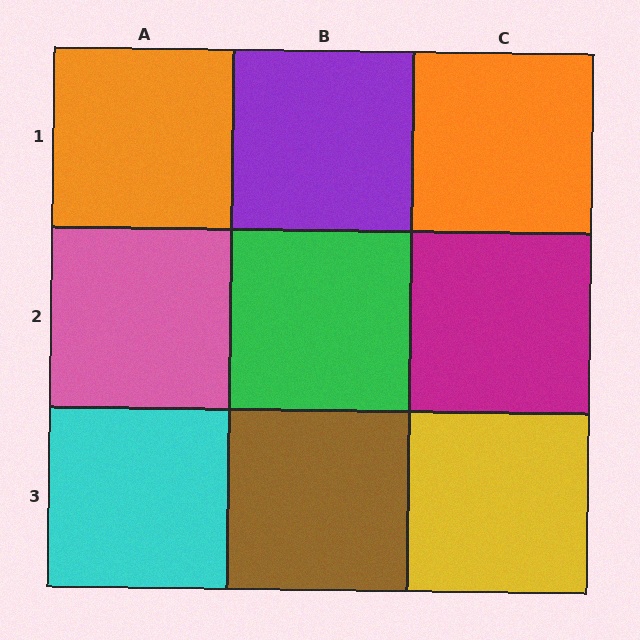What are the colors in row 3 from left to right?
Cyan, brown, yellow.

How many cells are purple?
1 cell is purple.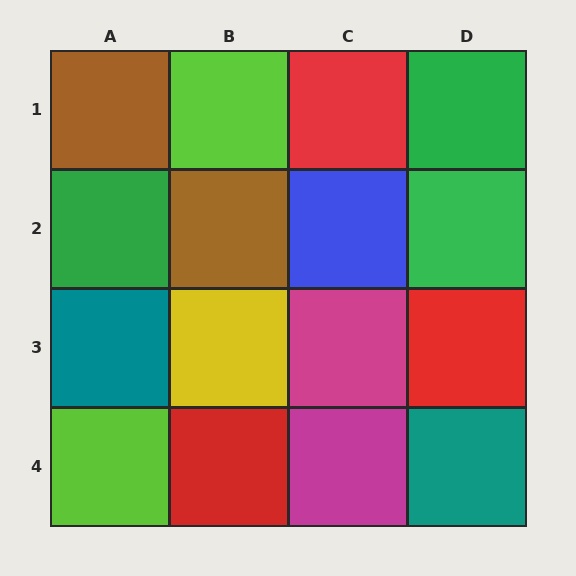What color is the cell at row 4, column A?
Lime.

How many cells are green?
3 cells are green.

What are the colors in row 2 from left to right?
Green, brown, blue, green.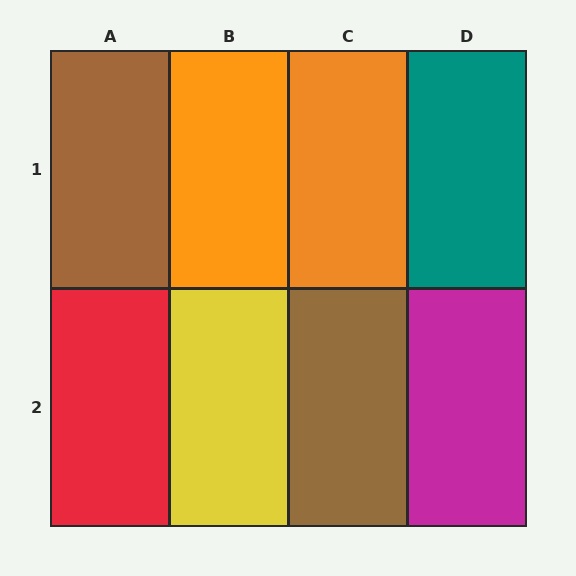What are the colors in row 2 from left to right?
Red, yellow, brown, magenta.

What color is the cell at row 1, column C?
Orange.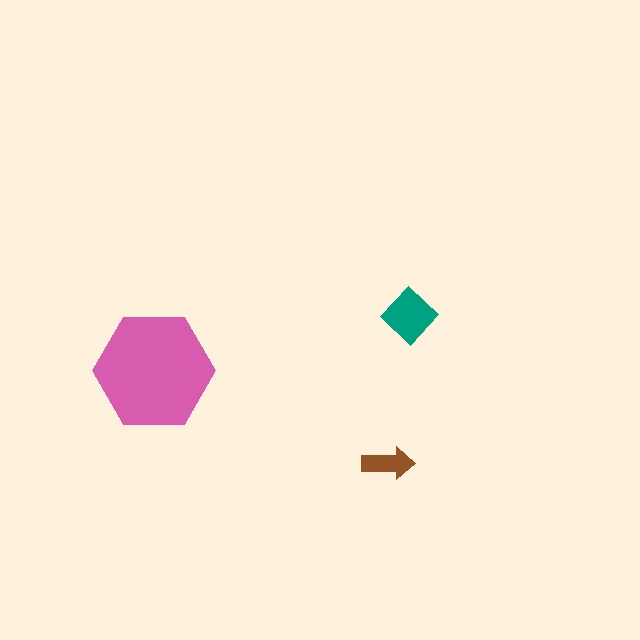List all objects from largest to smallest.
The pink hexagon, the teal diamond, the brown arrow.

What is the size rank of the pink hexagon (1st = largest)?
1st.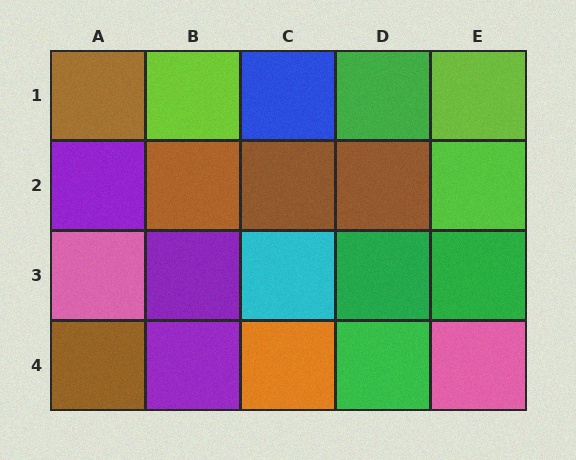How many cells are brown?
5 cells are brown.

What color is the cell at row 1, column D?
Green.